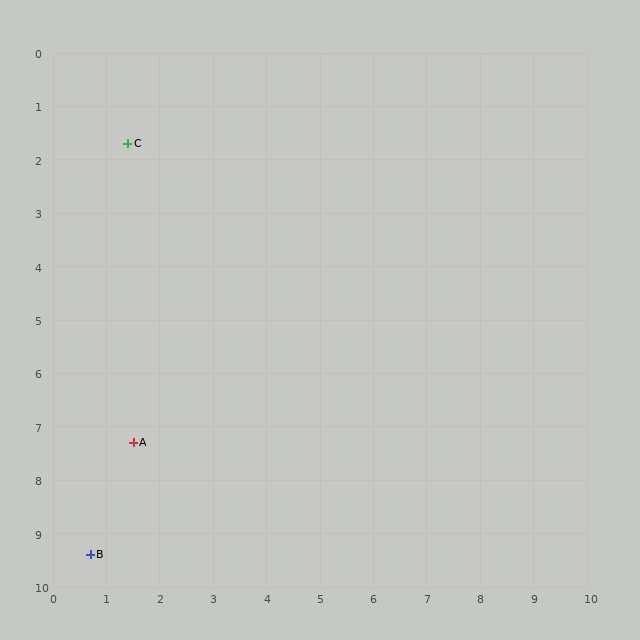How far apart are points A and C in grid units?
Points A and C are about 5.6 grid units apart.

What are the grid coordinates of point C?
Point C is at approximately (1.4, 1.7).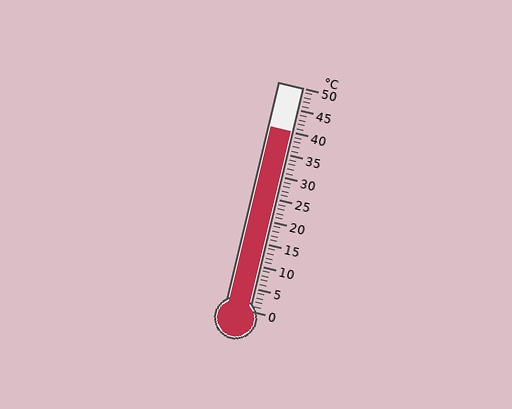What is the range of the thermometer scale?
The thermometer scale ranges from 0°C to 50°C.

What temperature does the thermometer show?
The thermometer shows approximately 40°C.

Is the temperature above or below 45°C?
The temperature is below 45°C.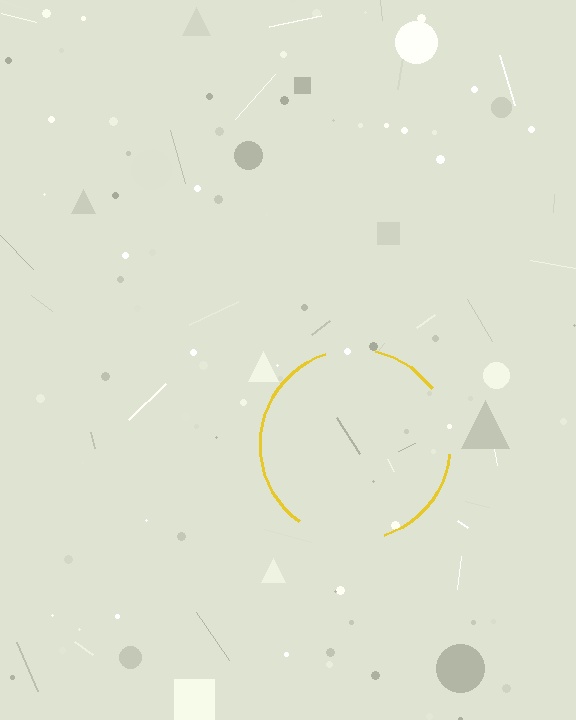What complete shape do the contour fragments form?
The contour fragments form a circle.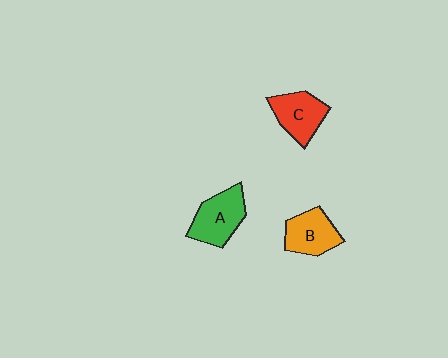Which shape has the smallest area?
Shape B (orange).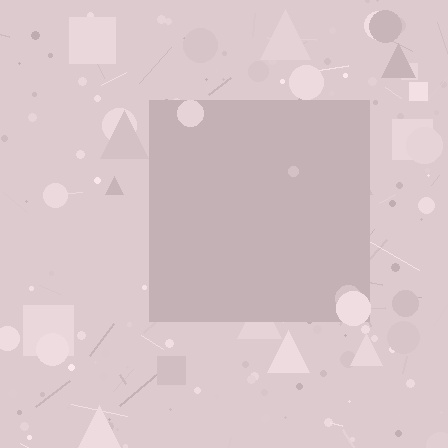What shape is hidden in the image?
A square is hidden in the image.